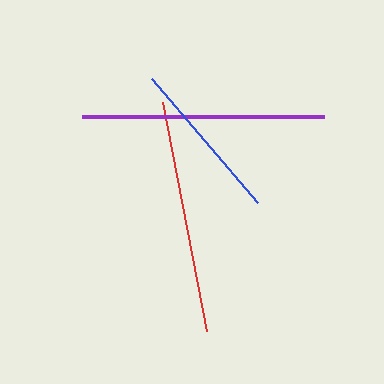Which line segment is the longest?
The purple line is the longest at approximately 242 pixels.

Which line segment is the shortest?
The blue line is the shortest at approximately 163 pixels.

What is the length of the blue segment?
The blue segment is approximately 163 pixels long.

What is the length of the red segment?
The red segment is approximately 233 pixels long.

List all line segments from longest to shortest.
From longest to shortest: purple, red, blue.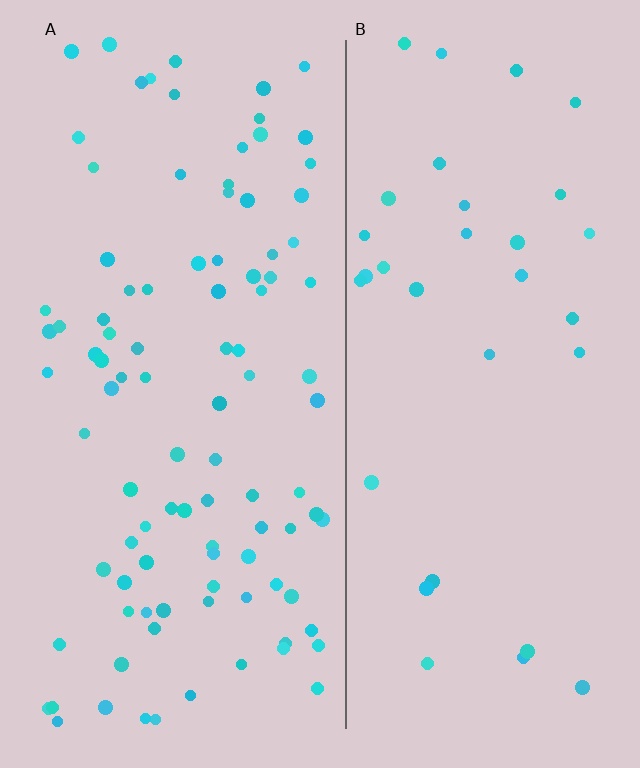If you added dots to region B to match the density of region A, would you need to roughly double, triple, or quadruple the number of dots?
Approximately triple.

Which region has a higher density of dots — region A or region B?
A (the left).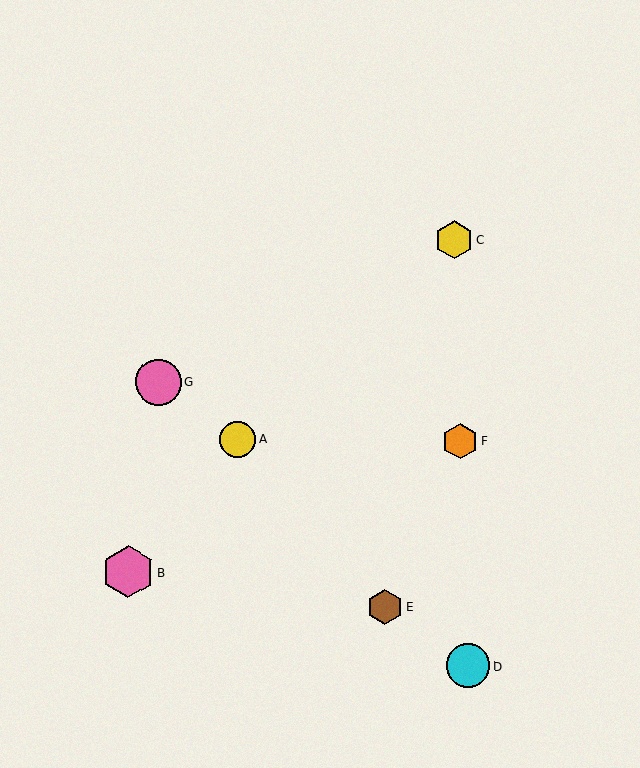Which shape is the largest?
The pink hexagon (labeled B) is the largest.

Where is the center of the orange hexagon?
The center of the orange hexagon is at (460, 441).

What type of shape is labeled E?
Shape E is a brown hexagon.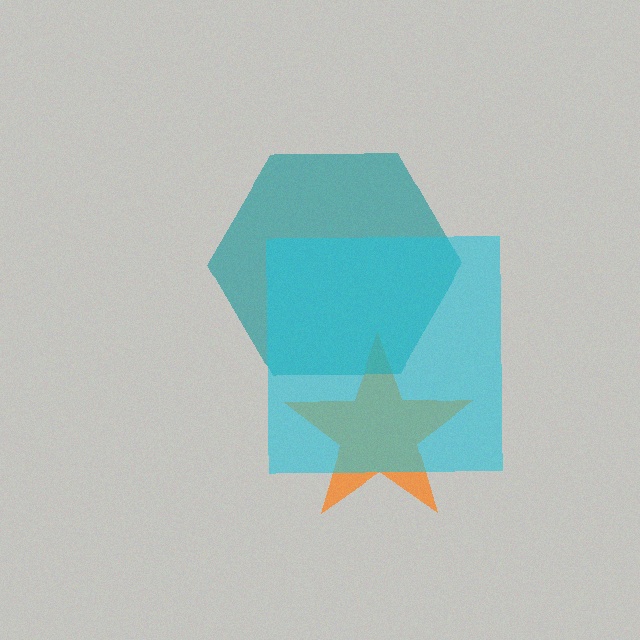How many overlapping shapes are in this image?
There are 3 overlapping shapes in the image.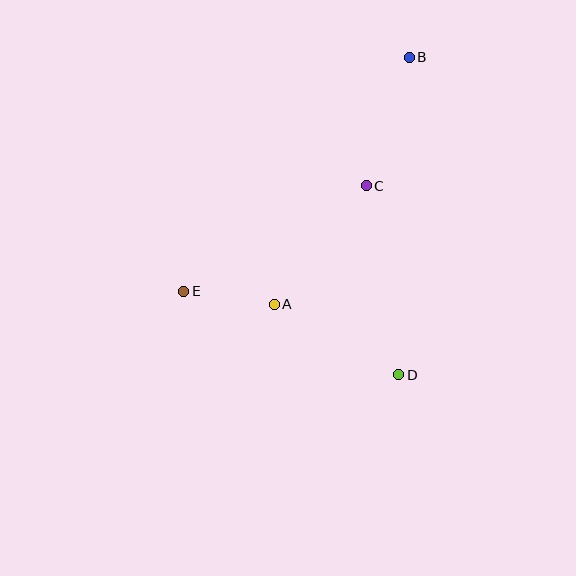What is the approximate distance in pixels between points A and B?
The distance between A and B is approximately 282 pixels.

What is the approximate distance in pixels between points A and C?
The distance between A and C is approximately 150 pixels.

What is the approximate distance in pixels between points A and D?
The distance between A and D is approximately 143 pixels.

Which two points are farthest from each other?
Points B and E are farthest from each other.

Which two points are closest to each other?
Points A and E are closest to each other.